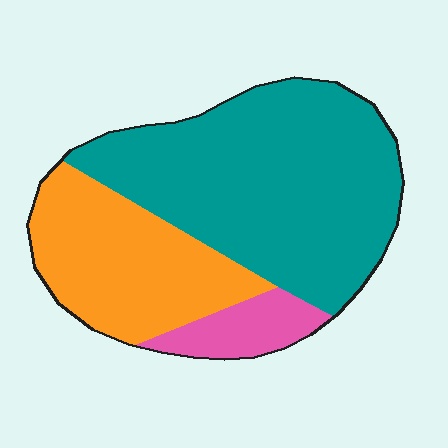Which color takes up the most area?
Teal, at roughly 60%.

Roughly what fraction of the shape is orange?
Orange covers roughly 30% of the shape.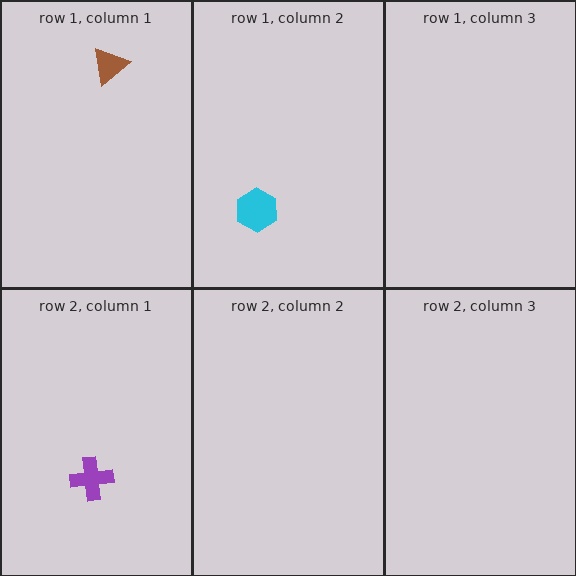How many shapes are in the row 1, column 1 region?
1.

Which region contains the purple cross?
The row 2, column 1 region.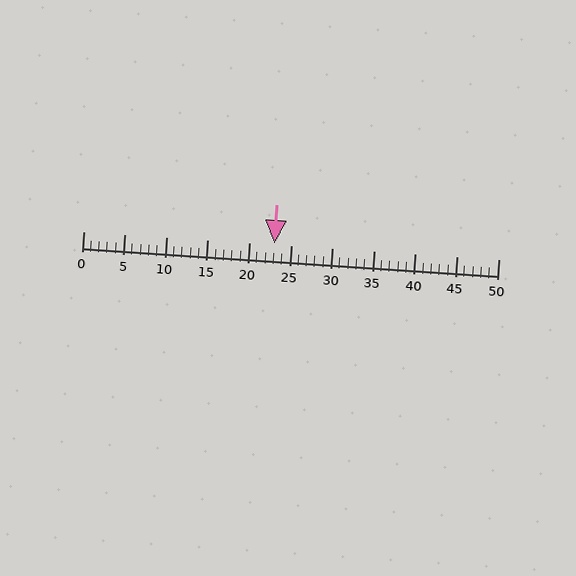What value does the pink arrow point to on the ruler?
The pink arrow points to approximately 23.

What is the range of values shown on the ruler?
The ruler shows values from 0 to 50.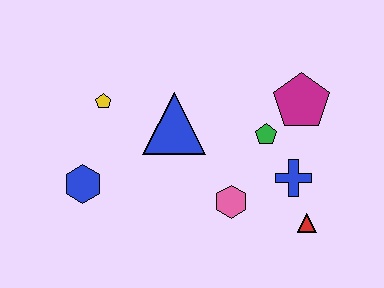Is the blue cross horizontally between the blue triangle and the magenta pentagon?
Yes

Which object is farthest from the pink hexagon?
The yellow pentagon is farthest from the pink hexagon.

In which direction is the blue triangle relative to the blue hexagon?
The blue triangle is to the right of the blue hexagon.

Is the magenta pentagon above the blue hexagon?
Yes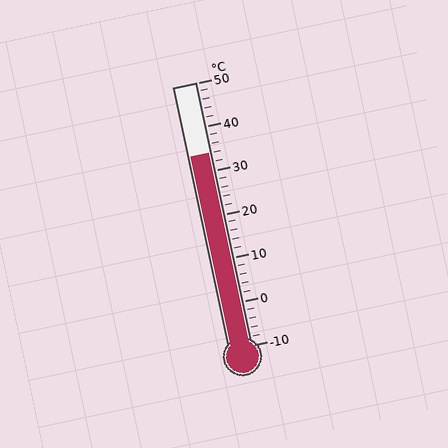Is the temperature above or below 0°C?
The temperature is above 0°C.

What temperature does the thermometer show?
The thermometer shows approximately 34°C.